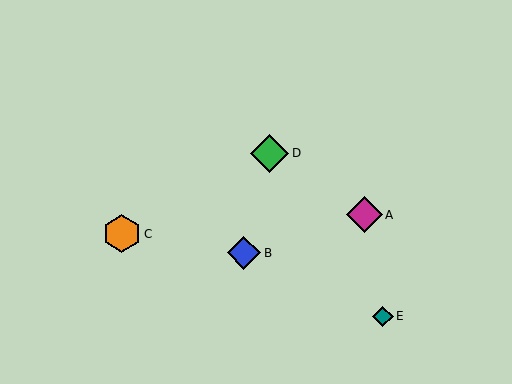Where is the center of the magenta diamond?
The center of the magenta diamond is at (365, 214).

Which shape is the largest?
The green diamond (labeled D) is the largest.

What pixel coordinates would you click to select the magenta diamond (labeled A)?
Click at (365, 214) to select the magenta diamond A.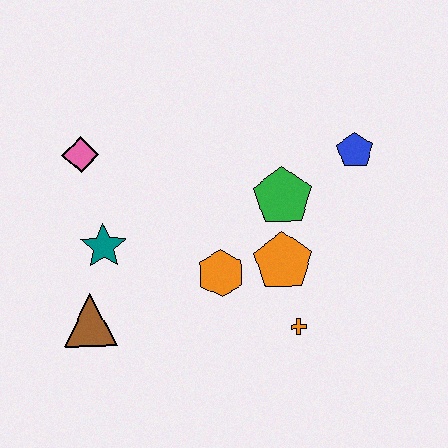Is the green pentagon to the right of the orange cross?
No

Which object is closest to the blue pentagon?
The green pentagon is closest to the blue pentagon.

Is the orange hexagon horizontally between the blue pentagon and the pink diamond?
Yes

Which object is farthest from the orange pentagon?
The pink diamond is farthest from the orange pentagon.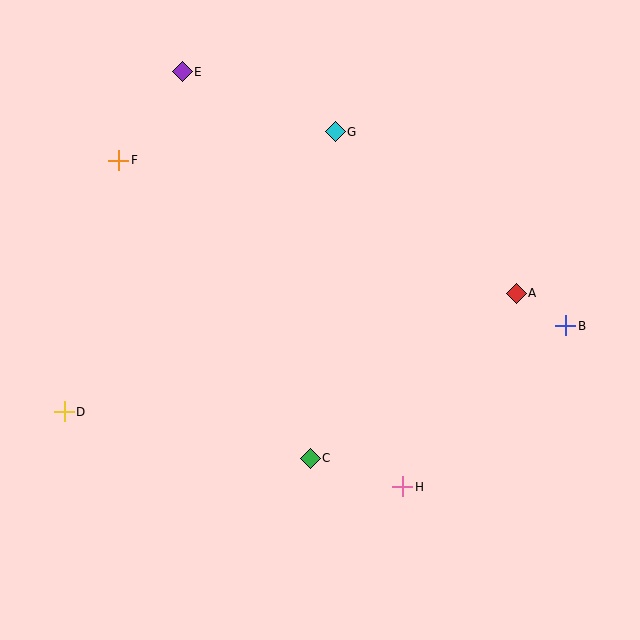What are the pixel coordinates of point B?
Point B is at (566, 326).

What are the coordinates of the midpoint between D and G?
The midpoint between D and G is at (200, 272).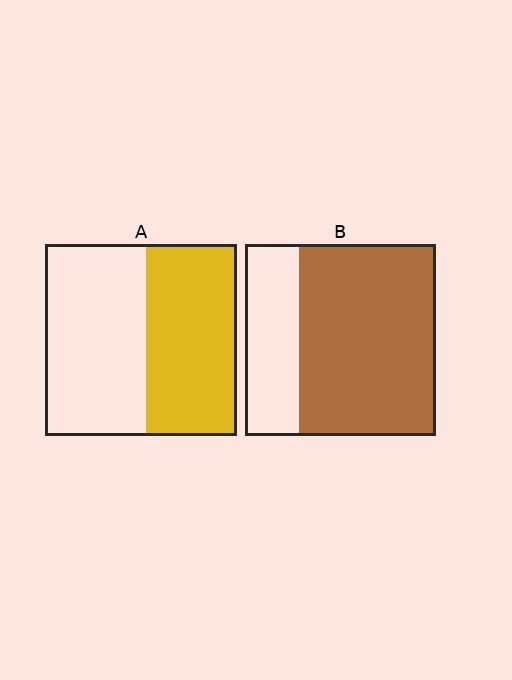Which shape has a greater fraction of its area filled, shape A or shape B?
Shape B.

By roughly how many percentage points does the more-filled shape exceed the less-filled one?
By roughly 25 percentage points (B over A).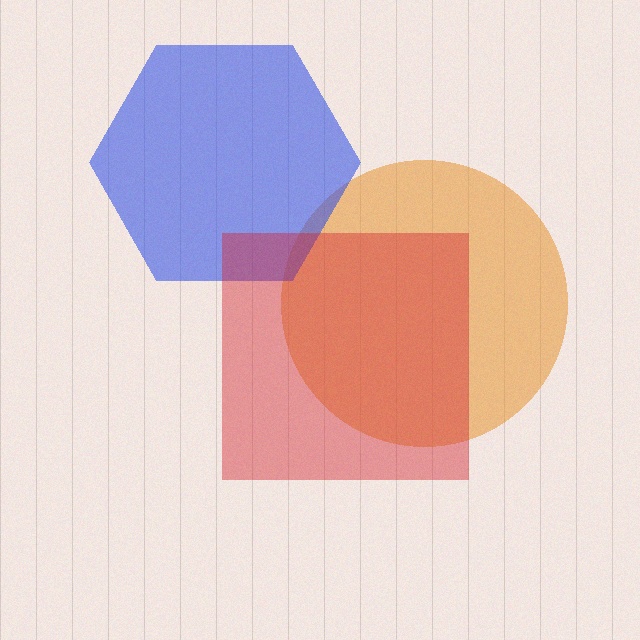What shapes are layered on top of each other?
The layered shapes are: an orange circle, a blue hexagon, a red square.